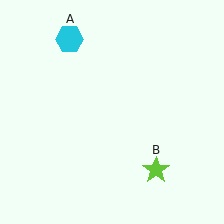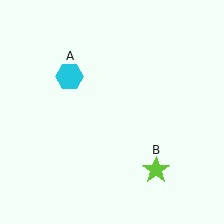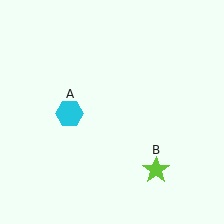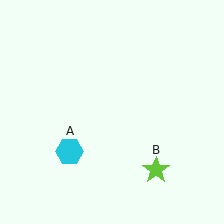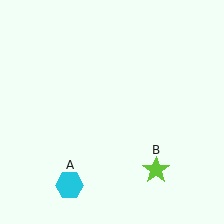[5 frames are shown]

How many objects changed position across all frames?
1 object changed position: cyan hexagon (object A).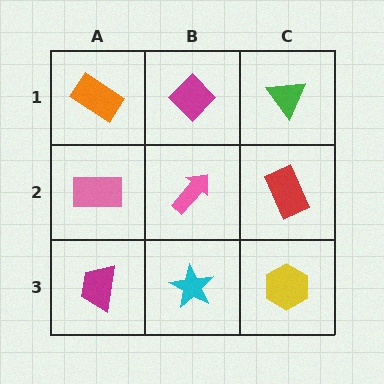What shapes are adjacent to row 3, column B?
A pink arrow (row 2, column B), a magenta trapezoid (row 3, column A), a yellow hexagon (row 3, column C).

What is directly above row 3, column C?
A red rectangle.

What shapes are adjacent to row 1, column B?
A pink arrow (row 2, column B), an orange rectangle (row 1, column A), a green triangle (row 1, column C).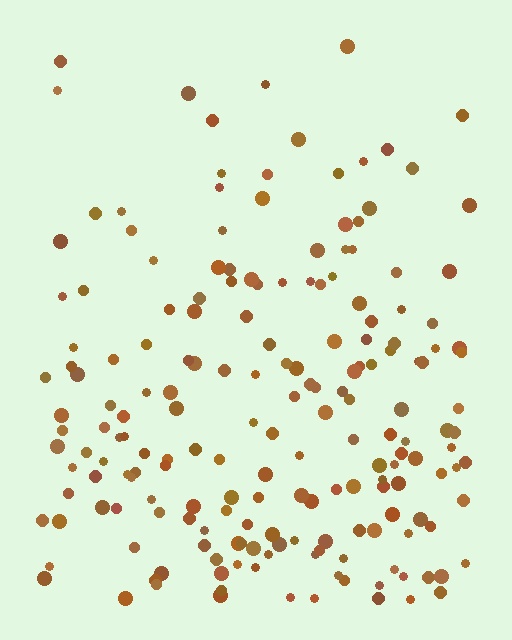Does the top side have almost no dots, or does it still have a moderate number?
Still a moderate number, just noticeably fewer than the bottom.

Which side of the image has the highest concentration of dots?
The bottom.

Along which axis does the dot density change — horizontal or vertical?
Vertical.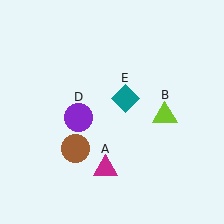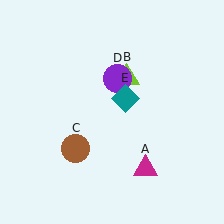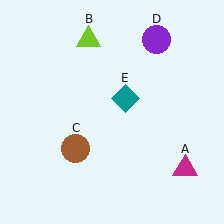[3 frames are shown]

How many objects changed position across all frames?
3 objects changed position: magenta triangle (object A), lime triangle (object B), purple circle (object D).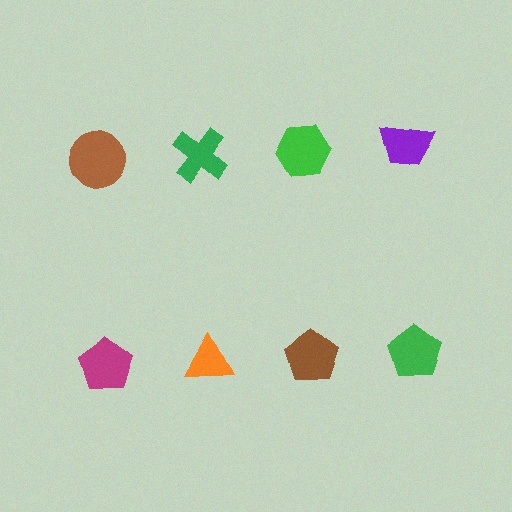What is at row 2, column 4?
A green pentagon.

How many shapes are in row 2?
4 shapes.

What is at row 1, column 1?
A brown circle.